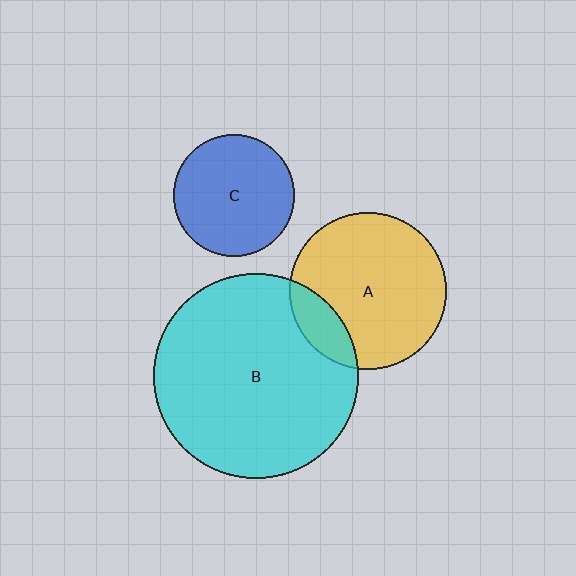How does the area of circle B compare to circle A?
Approximately 1.7 times.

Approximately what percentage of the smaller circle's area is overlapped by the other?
Approximately 15%.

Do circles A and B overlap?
Yes.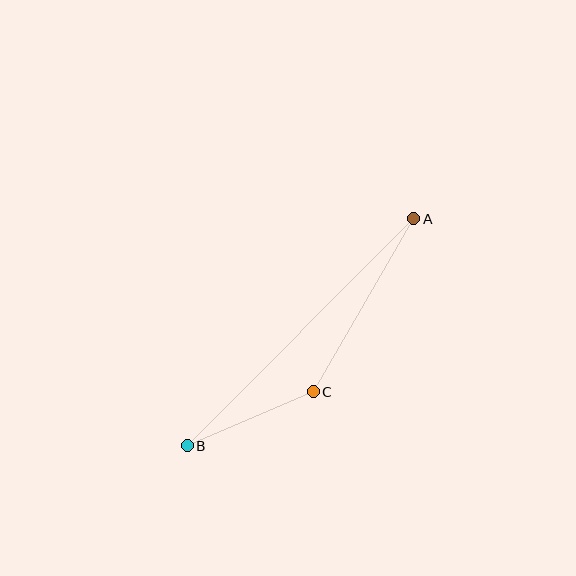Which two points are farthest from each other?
Points A and B are farthest from each other.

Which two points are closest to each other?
Points B and C are closest to each other.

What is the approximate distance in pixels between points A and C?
The distance between A and C is approximately 200 pixels.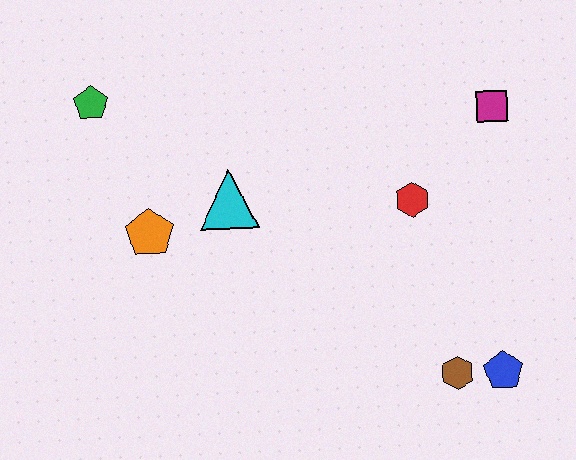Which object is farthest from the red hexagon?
The green pentagon is farthest from the red hexagon.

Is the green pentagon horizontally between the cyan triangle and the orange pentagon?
No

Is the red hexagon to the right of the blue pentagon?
No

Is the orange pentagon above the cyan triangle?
No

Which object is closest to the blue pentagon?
The brown hexagon is closest to the blue pentagon.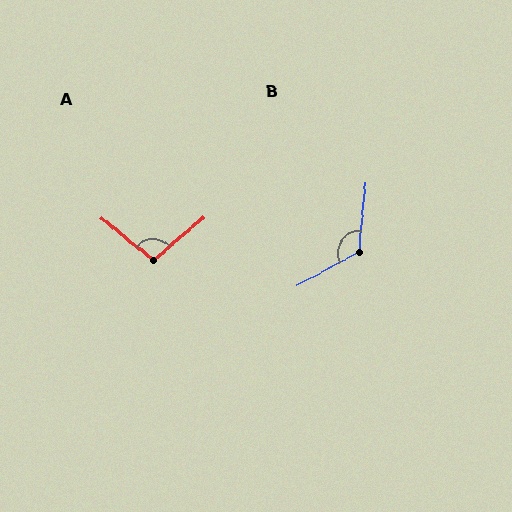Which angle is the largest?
B, at approximately 124 degrees.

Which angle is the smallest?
A, at approximately 100 degrees.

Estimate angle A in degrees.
Approximately 100 degrees.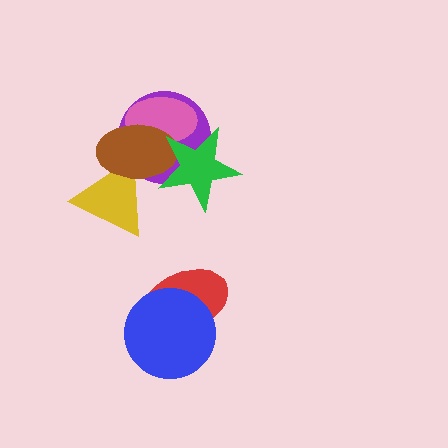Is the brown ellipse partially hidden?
Yes, it is partially covered by another shape.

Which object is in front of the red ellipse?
The blue circle is in front of the red ellipse.